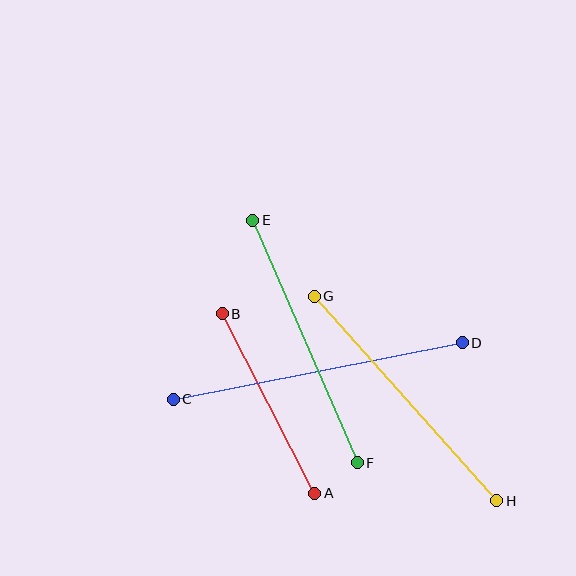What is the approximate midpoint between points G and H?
The midpoint is at approximately (406, 399) pixels.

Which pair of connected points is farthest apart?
Points C and D are farthest apart.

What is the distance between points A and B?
The distance is approximately 202 pixels.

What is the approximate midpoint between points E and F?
The midpoint is at approximately (305, 342) pixels.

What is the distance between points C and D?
The distance is approximately 295 pixels.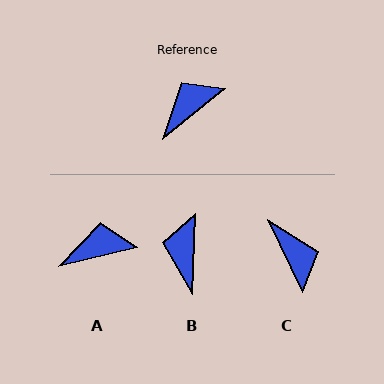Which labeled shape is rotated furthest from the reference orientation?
C, about 104 degrees away.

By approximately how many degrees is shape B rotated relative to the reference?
Approximately 48 degrees counter-clockwise.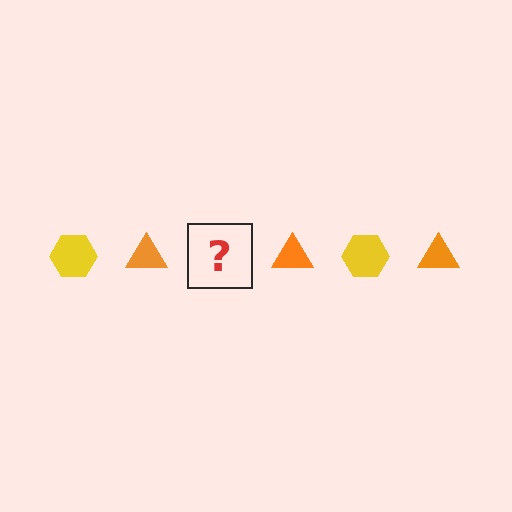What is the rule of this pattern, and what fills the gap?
The rule is that the pattern alternates between yellow hexagon and orange triangle. The gap should be filled with a yellow hexagon.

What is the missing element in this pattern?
The missing element is a yellow hexagon.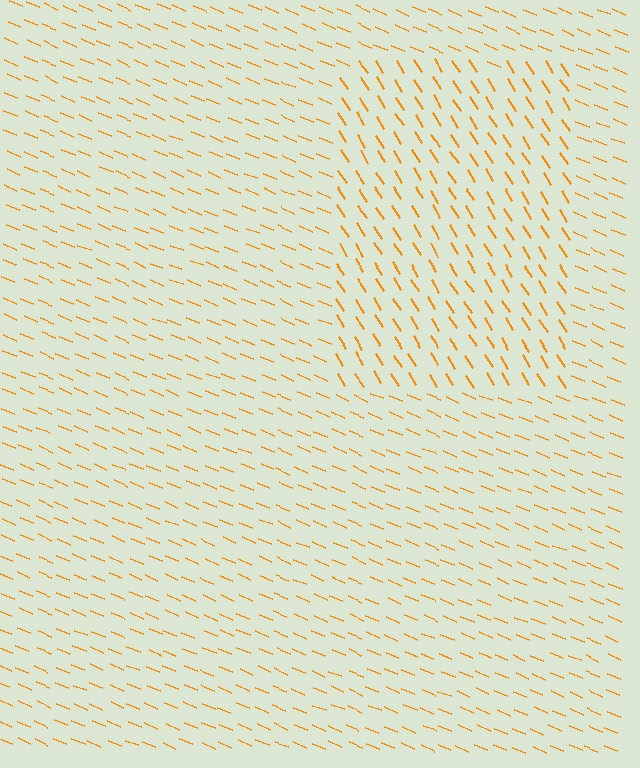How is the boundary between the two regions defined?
The boundary is defined purely by a change in line orientation (approximately 34 degrees difference). All lines are the same color and thickness.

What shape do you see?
I see a rectangle.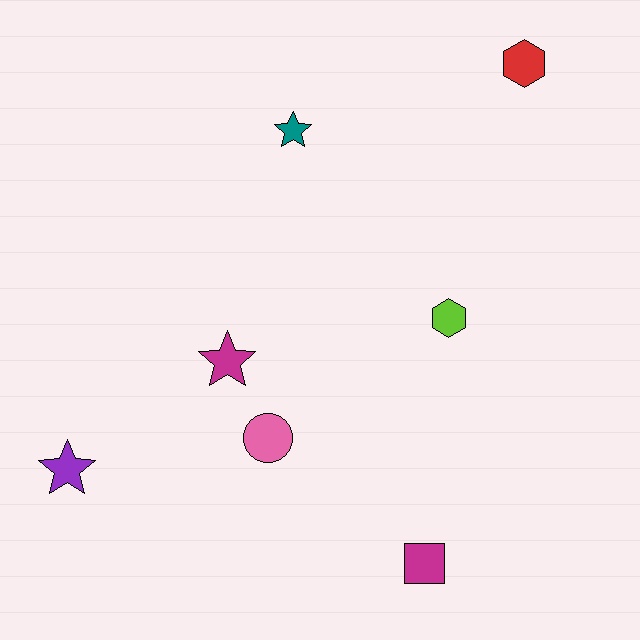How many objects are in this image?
There are 7 objects.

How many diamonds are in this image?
There are no diamonds.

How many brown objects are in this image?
There are no brown objects.